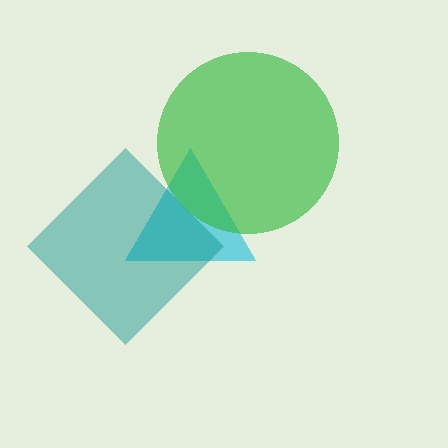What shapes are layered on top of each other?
The layered shapes are: a cyan triangle, a teal diamond, a green circle.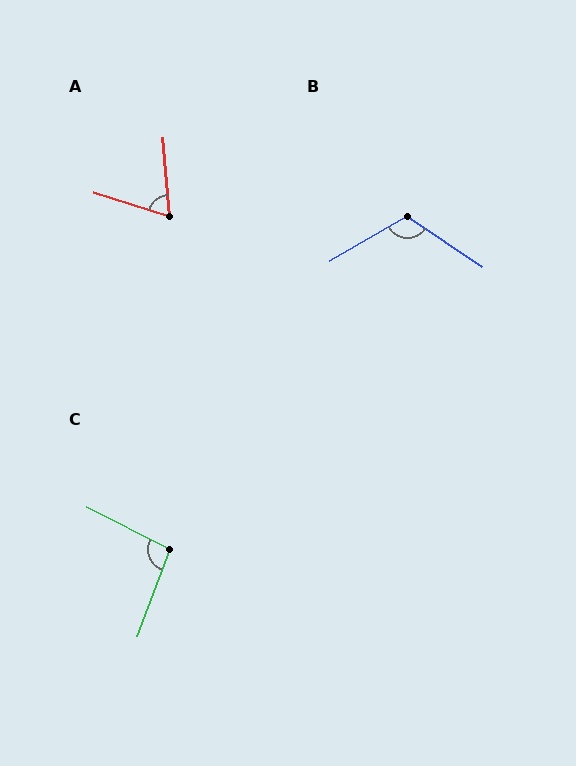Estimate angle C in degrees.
Approximately 96 degrees.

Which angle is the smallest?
A, at approximately 67 degrees.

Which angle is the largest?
B, at approximately 116 degrees.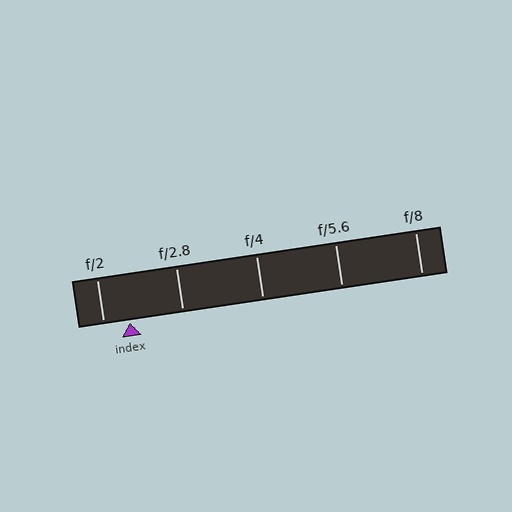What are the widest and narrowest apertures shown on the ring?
The widest aperture shown is f/2 and the narrowest is f/8.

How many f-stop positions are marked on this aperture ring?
There are 5 f-stop positions marked.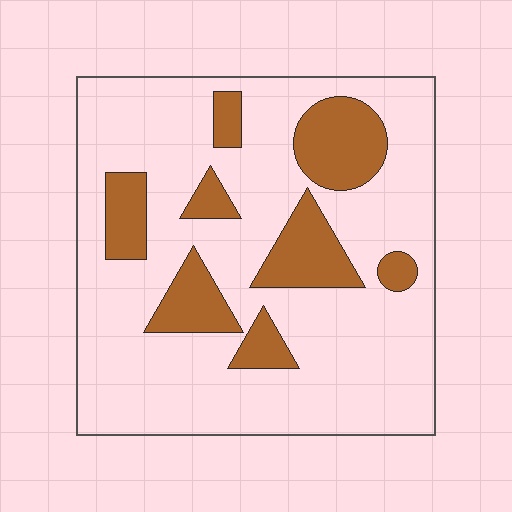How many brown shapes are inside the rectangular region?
8.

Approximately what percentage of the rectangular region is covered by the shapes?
Approximately 20%.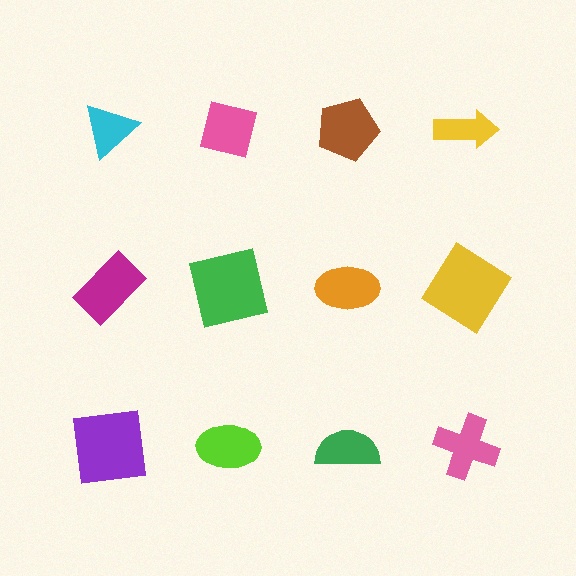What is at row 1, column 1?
A cyan triangle.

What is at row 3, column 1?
A purple square.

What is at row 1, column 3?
A brown pentagon.